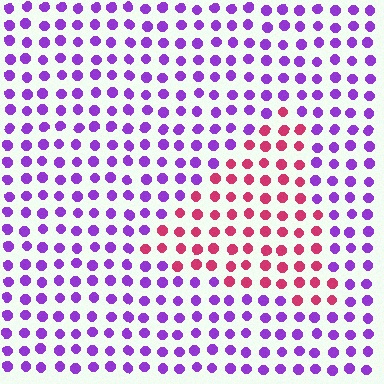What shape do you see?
I see a triangle.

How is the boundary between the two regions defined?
The boundary is defined purely by a slight shift in hue (about 62 degrees). Spacing, size, and orientation are identical on both sides.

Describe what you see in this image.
The image is filled with small purple elements in a uniform arrangement. A triangle-shaped region is visible where the elements are tinted to a slightly different hue, forming a subtle color boundary.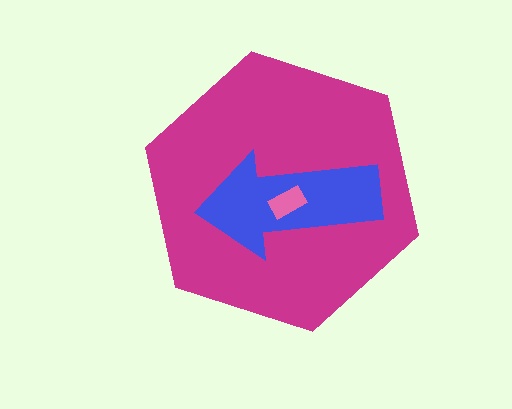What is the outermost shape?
The magenta hexagon.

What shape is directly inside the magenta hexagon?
The blue arrow.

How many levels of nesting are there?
3.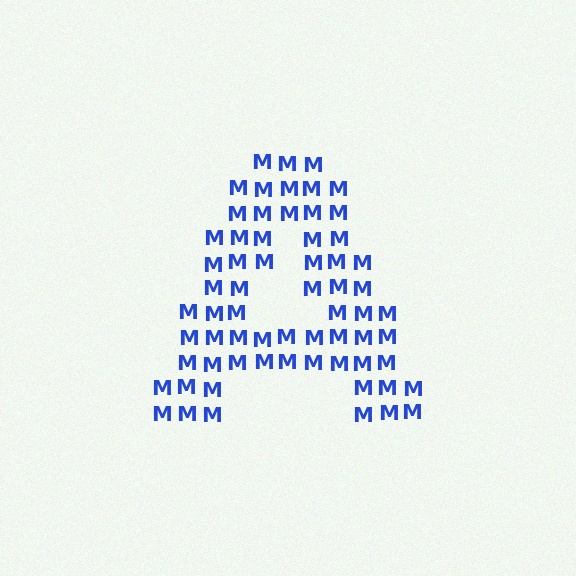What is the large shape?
The large shape is the letter A.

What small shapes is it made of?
It is made of small letter M's.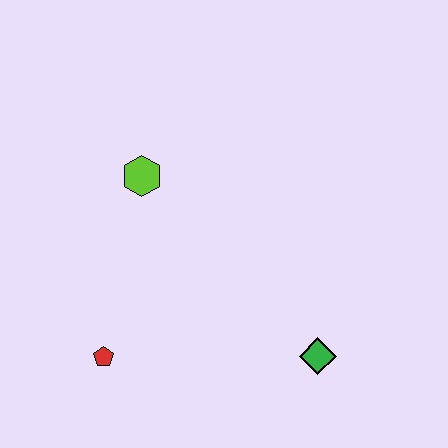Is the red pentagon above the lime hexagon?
No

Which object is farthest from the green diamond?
The lime hexagon is farthest from the green diamond.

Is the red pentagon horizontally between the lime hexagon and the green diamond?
No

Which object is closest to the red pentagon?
The lime hexagon is closest to the red pentagon.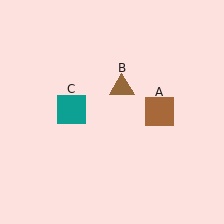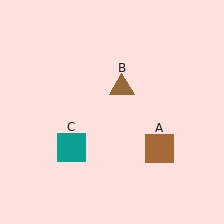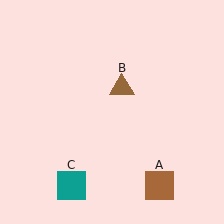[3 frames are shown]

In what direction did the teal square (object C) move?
The teal square (object C) moved down.